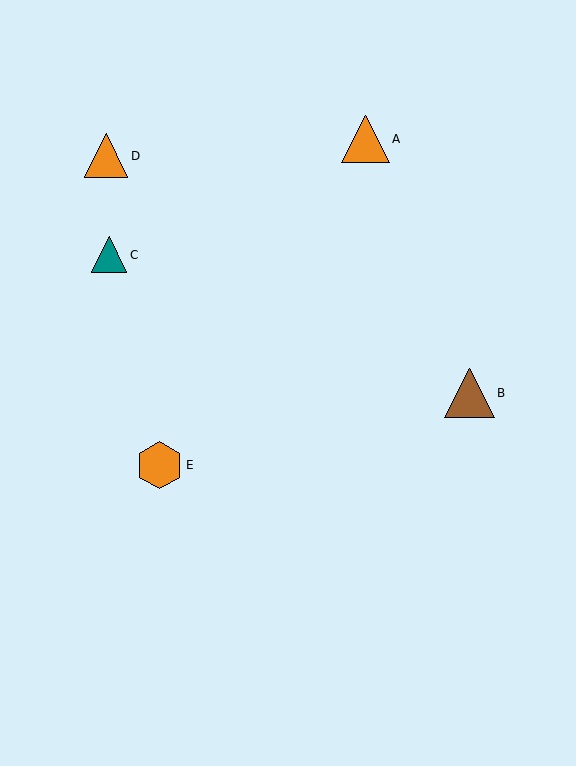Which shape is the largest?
The brown triangle (labeled B) is the largest.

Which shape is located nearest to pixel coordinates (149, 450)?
The orange hexagon (labeled E) at (159, 465) is nearest to that location.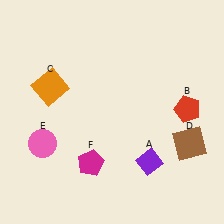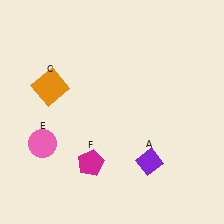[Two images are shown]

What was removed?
The brown square (D), the red pentagon (B) were removed in Image 2.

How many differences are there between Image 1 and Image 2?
There are 2 differences between the two images.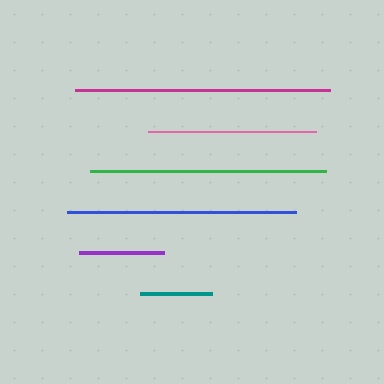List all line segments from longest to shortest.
From longest to shortest: magenta, green, blue, pink, purple, teal.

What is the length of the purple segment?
The purple segment is approximately 85 pixels long.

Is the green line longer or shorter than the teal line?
The green line is longer than the teal line.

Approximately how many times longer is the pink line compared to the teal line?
The pink line is approximately 2.3 times the length of the teal line.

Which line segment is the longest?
The magenta line is the longest at approximately 255 pixels.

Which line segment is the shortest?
The teal line is the shortest at approximately 72 pixels.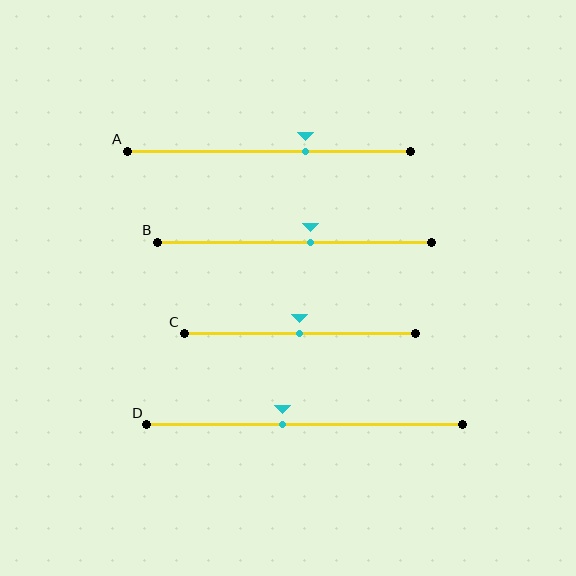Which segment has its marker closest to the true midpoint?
Segment C has its marker closest to the true midpoint.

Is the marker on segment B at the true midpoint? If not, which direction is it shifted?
No, the marker on segment B is shifted to the right by about 6% of the segment length.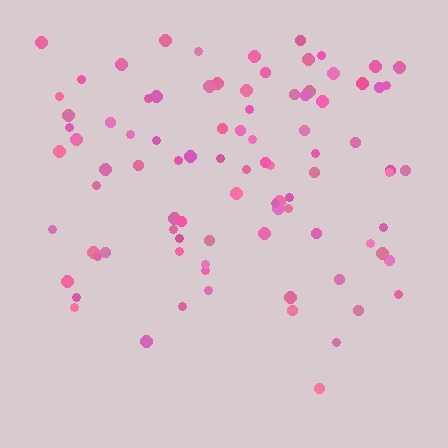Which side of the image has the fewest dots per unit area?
The bottom.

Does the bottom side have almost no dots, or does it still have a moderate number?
Still a moderate number, just noticeably fewer than the top.